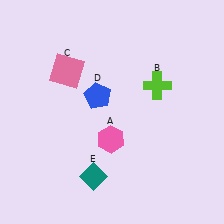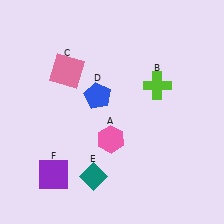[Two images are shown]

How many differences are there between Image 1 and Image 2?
There is 1 difference between the two images.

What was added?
A purple square (F) was added in Image 2.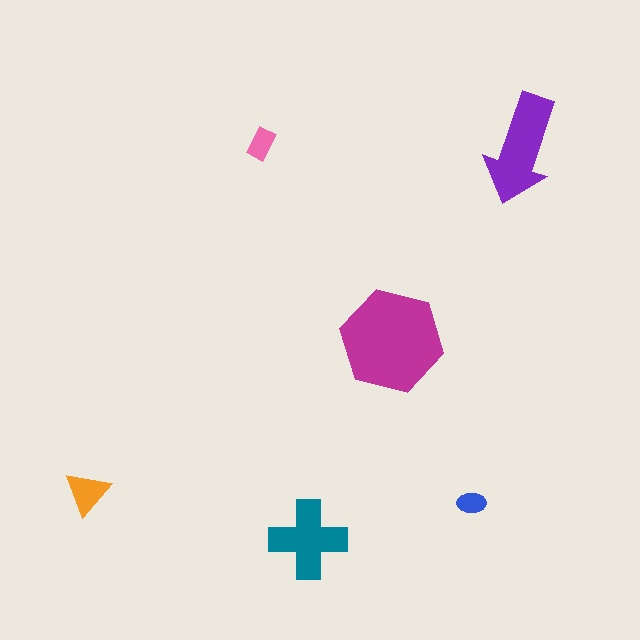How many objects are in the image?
There are 6 objects in the image.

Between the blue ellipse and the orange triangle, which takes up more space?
The orange triangle.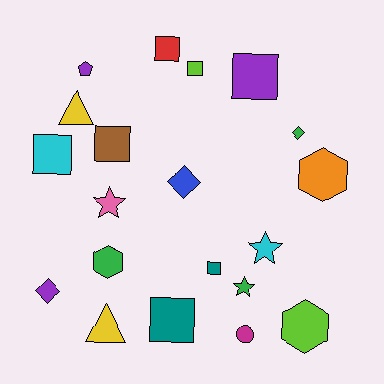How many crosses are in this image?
There are no crosses.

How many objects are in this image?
There are 20 objects.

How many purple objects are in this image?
There are 3 purple objects.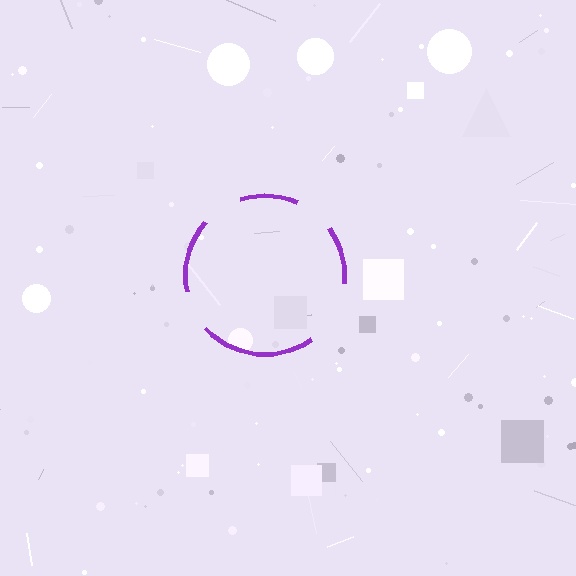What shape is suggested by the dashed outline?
The dashed outline suggests a circle.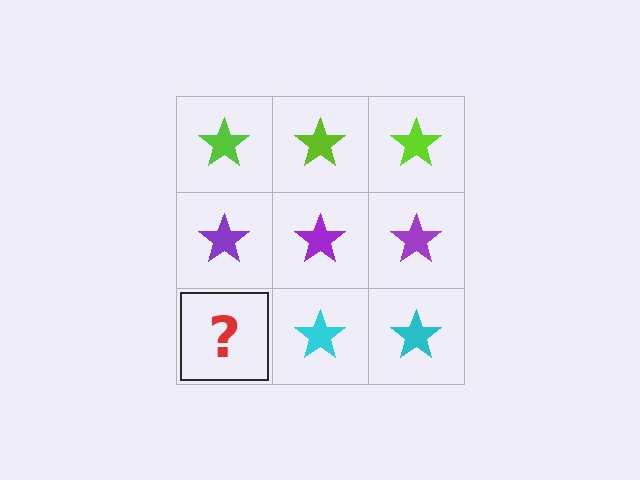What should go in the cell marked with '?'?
The missing cell should contain a cyan star.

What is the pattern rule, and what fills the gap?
The rule is that each row has a consistent color. The gap should be filled with a cyan star.